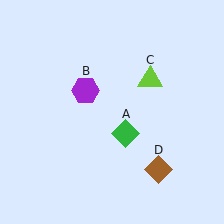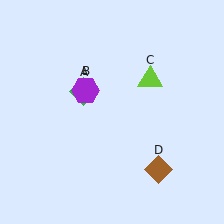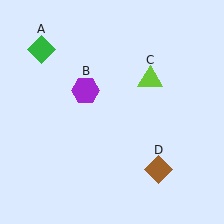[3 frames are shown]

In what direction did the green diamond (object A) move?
The green diamond (object A) moved up and to the left.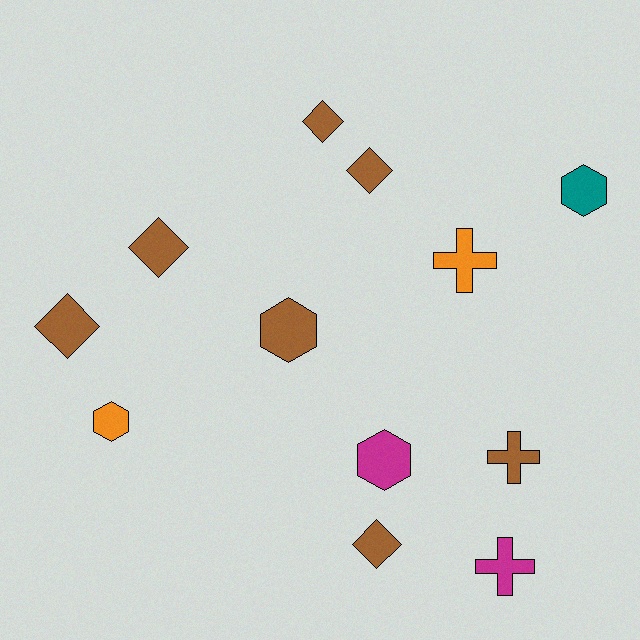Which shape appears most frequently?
Diamond, with 5 objects.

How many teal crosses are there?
There are no teal crosses.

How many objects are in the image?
There are 12 objects.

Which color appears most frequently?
Brown, with 7 objects.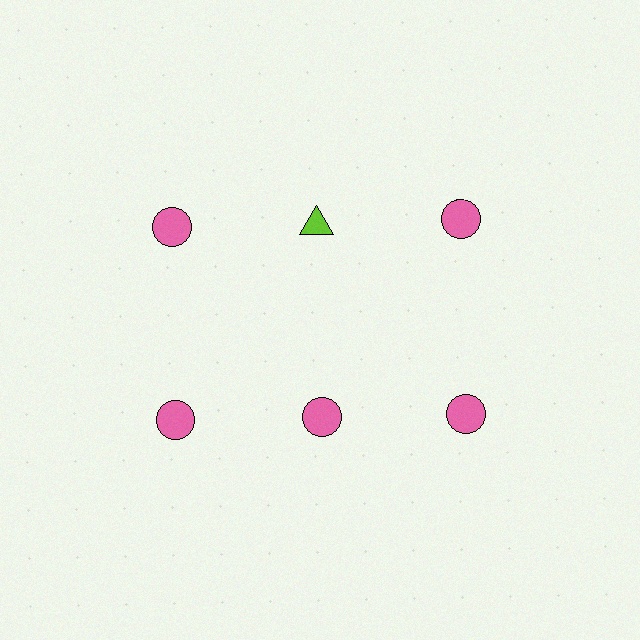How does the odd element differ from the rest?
It differs in both color (lime instead of pink) and shape (triangle instead of circle).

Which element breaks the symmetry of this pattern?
The lime triangle in the top row, second from left column breaks the symmetry. All other shapes are pink circles.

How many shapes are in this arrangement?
There are 6 shapes arranged in a grid pattern.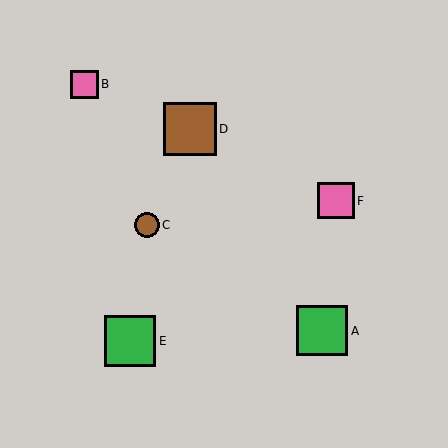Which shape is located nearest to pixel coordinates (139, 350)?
The green square (labeled E) at (130, 341) is nearest to that location.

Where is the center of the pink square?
The center of the pink square is at (336, 201).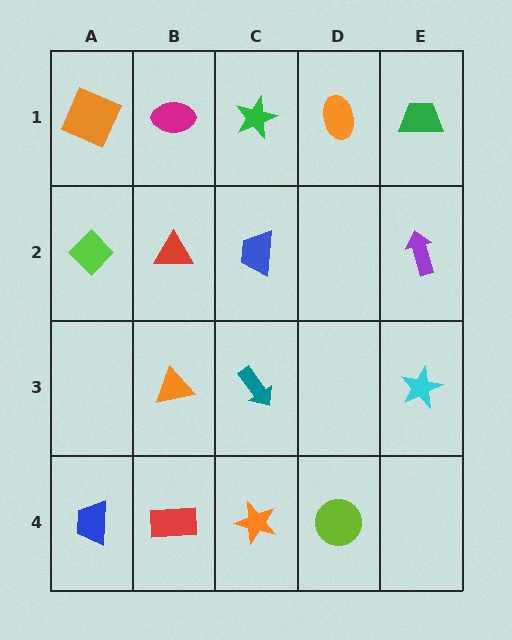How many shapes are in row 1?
5 shapes.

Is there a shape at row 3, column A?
No, that cell is empty.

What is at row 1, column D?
An orange ellipse.